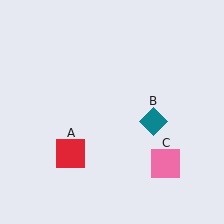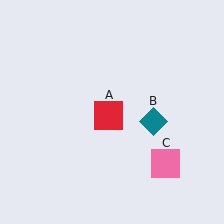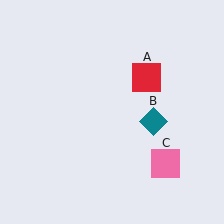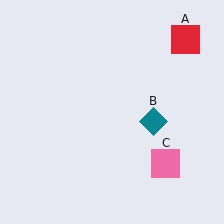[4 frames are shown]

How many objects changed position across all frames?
1 object changed position: red square (object A).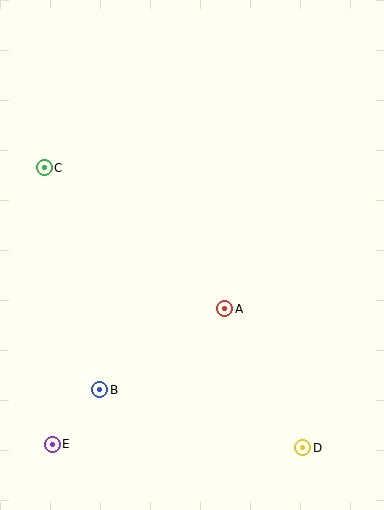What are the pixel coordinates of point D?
Point D is at (303, 448).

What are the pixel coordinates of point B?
Point B is at (100, 390).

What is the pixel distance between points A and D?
The distance between A and D is 159 pixels.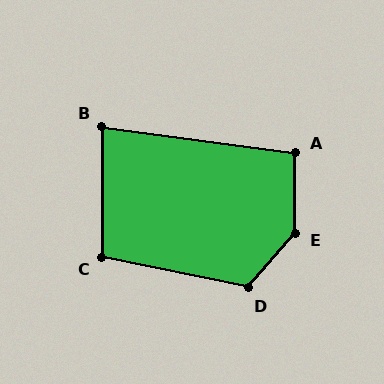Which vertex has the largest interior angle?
E, at approximately 140 degrees.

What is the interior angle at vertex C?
Approximately 102 degrees (obtuse).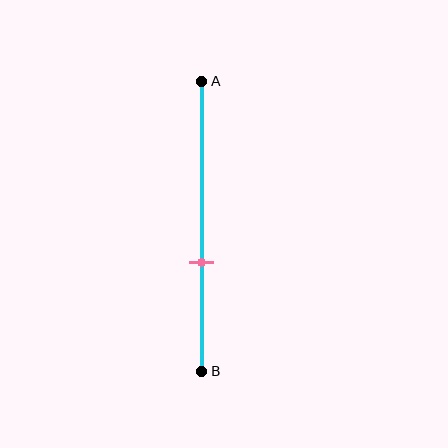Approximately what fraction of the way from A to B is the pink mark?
The pink mark is approximately 60% of the way from A to B.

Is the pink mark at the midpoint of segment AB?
No, the mark is at about 60% from A, not at the 50% midpoint.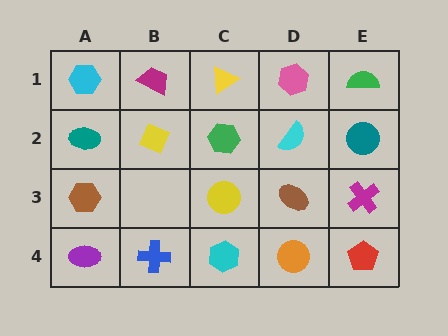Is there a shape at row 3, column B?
No, that cell is empty.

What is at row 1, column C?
A yellow triangle.